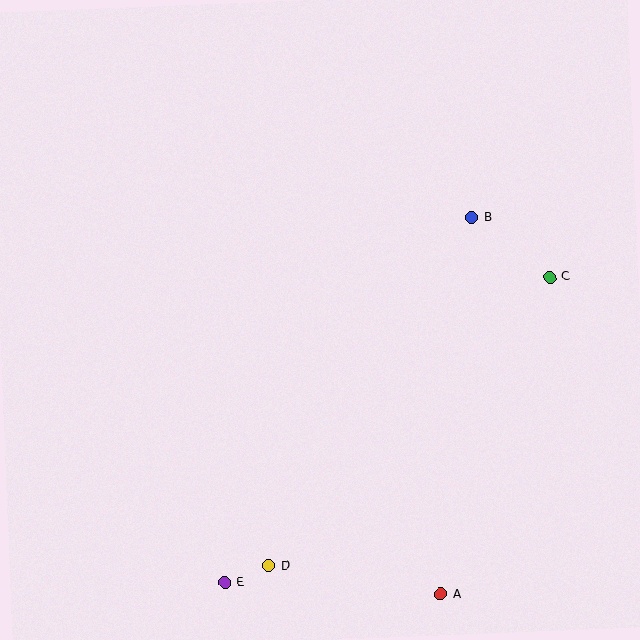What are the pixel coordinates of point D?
Point D is at (269, 566).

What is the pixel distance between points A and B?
The distance between A and B is 378 pixels.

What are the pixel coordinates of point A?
Point A is at (441, 594).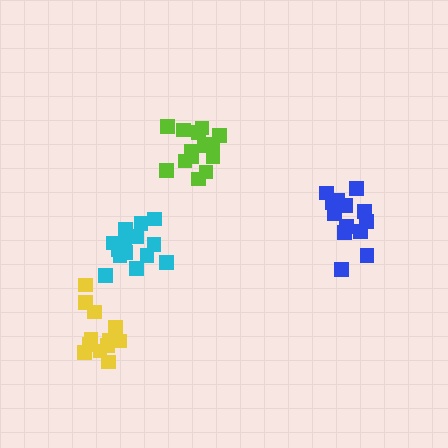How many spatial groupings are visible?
There are 4 spatial groupings.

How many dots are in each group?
Group 1: 14 dots, Group 2: 13 dots, Group 3: 16 dots, Group 4: 13 dots (56 total).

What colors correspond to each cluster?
The clusters are colored: lime, blue, cyan, yellow.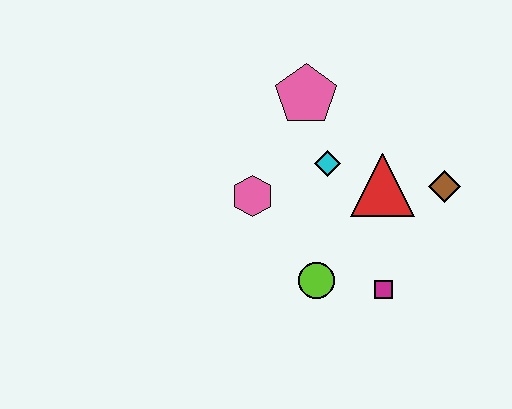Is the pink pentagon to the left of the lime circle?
Yes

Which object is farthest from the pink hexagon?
The brown diamond is farthest from the pink hexagon.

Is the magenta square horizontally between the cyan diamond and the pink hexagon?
No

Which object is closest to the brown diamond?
The red triangle is closest to the brown diamond.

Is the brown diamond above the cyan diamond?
No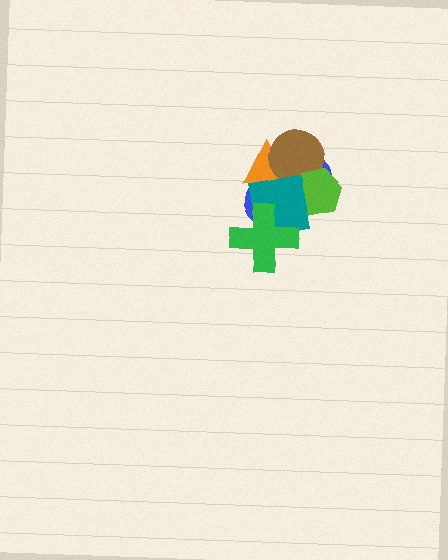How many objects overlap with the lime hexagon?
3 objects overlap with the lime hexagon.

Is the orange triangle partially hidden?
Yes, it is partially covered by another shape.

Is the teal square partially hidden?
Yes, it is partially covered by another shape.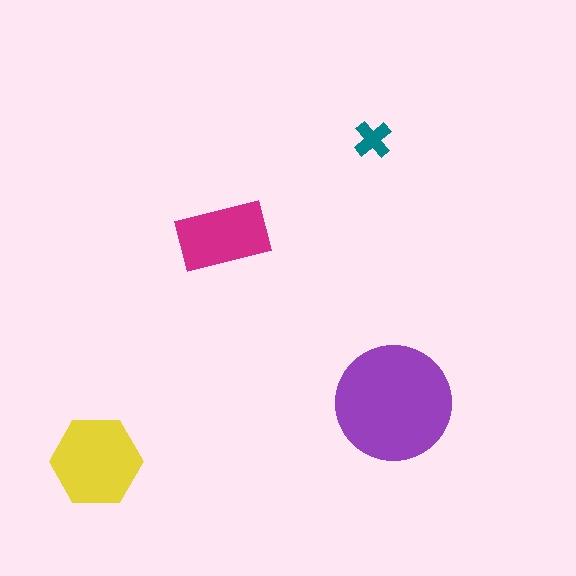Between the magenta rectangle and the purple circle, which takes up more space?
The purple circle.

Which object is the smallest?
The teal cross.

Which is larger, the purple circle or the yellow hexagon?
The purple circle.